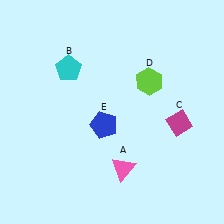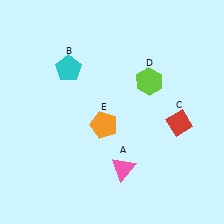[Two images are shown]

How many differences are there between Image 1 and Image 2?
There are 2 differences between the two images.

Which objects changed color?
C changed from magenta to red. E changed from blue to orange.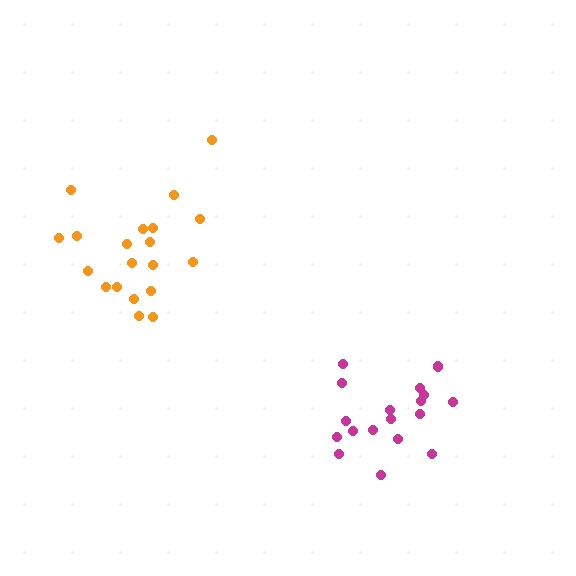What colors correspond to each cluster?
The clusters are colored: orange, magenta.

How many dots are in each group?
Group 1: 20 dots, Group 2: 18 dots (38 total).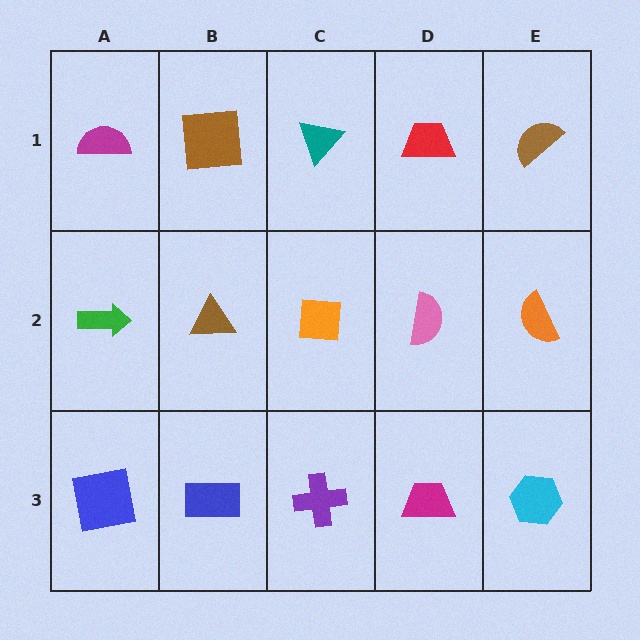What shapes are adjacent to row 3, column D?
A pink semicircle (row 2, column D), a purple cross (row 3, column C), a cyan hexagon (row 3, column E).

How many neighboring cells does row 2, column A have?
3.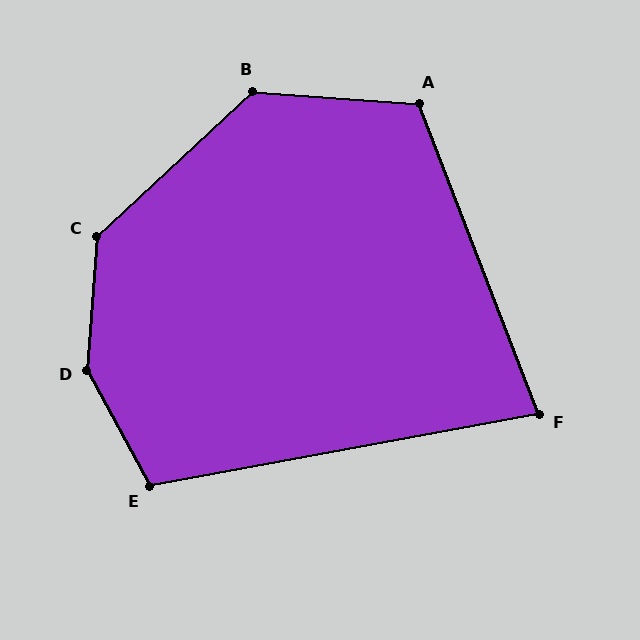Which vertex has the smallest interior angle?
F, at approximately 80 degrees.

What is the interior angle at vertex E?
Approximately 108 degrees (obtuse).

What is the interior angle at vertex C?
Approximately 137 degrees (obtuse).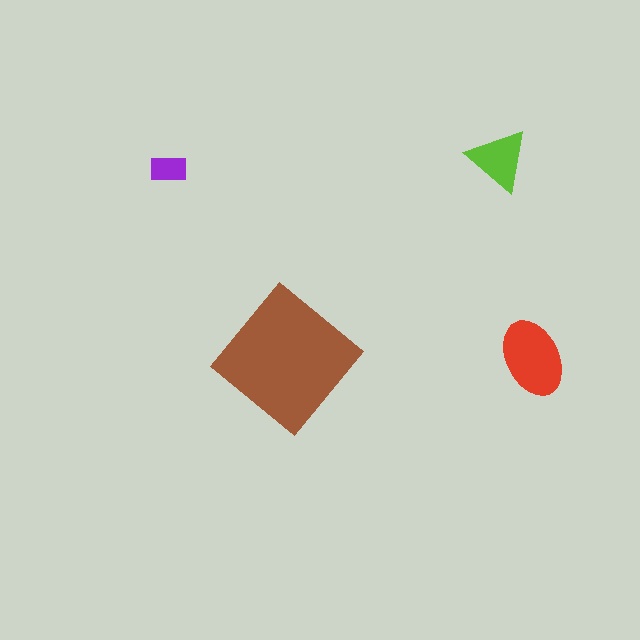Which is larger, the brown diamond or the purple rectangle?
The brown diamond.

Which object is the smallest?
The purple rectangle.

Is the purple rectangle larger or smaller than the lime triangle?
Smaller.